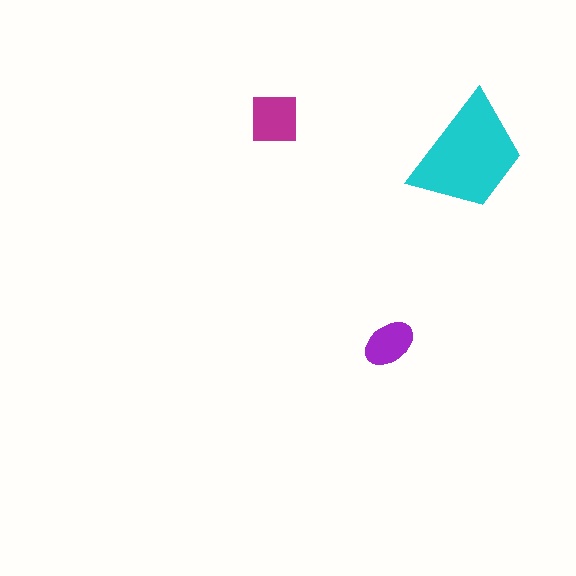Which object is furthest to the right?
The cyan trapezoid is rightmost.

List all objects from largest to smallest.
The cyan trapezoid, the magenta square, the purple ellipse.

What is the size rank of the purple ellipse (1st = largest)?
3rd.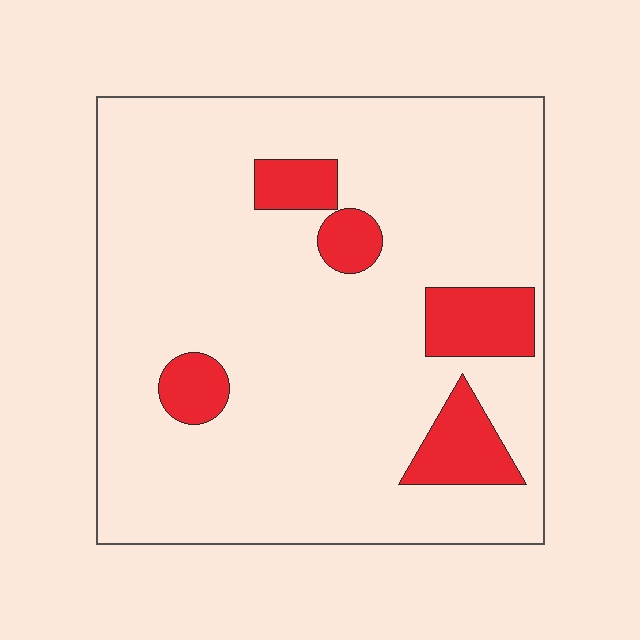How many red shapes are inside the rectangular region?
5.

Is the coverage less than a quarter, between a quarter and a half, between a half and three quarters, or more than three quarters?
Less than a quarter.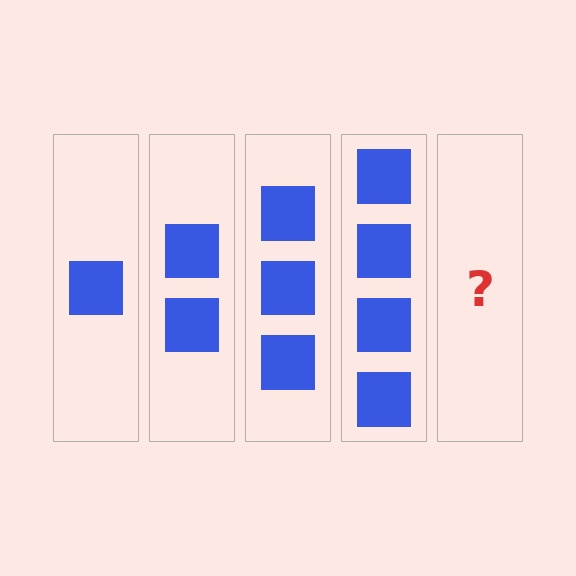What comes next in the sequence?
The next element should be 5 squares.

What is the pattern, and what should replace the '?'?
The pattern is that each step adds one more square. The '?' should be 5 squares.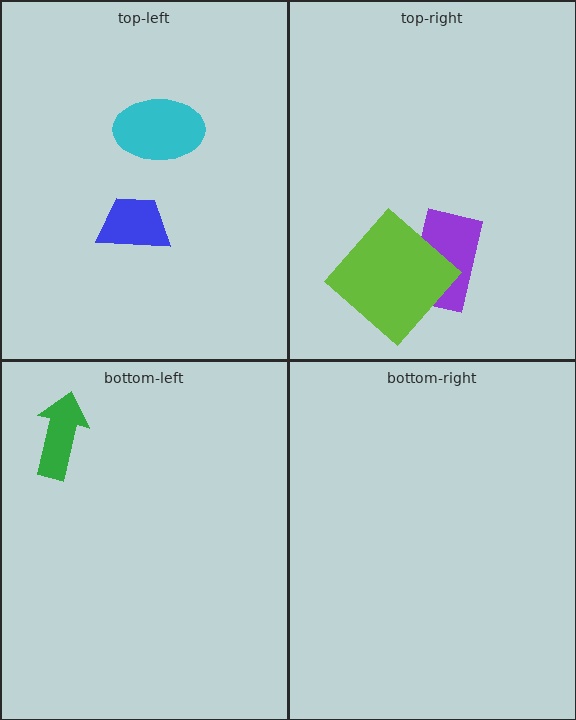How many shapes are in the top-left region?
2.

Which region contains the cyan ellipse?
The top-left region.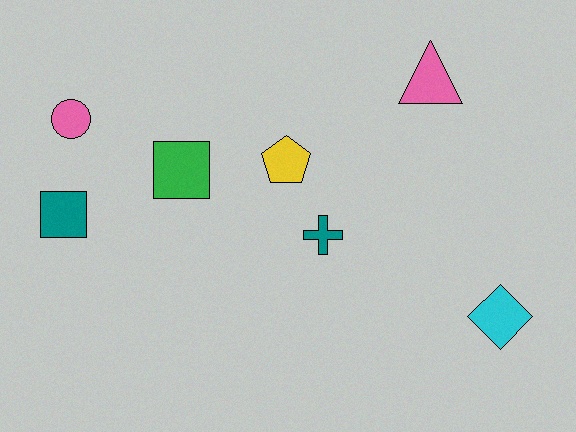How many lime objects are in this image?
There are no lime objects.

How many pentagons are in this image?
There is 1 pentagon.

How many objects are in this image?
There are 7 objects.